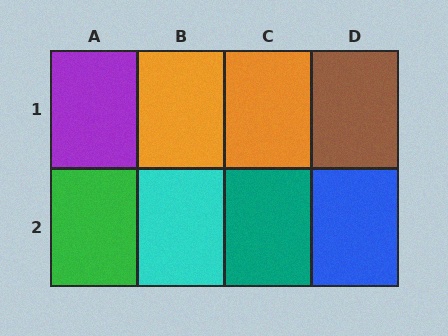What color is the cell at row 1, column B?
Orange.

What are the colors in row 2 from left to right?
Green, cyan, teal, blue.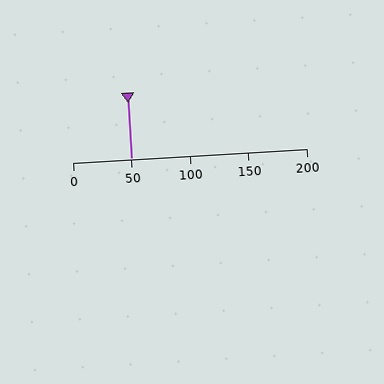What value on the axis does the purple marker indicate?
The marker indicates approximately 50.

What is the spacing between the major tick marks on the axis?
The major ticks are spaced 50 apart.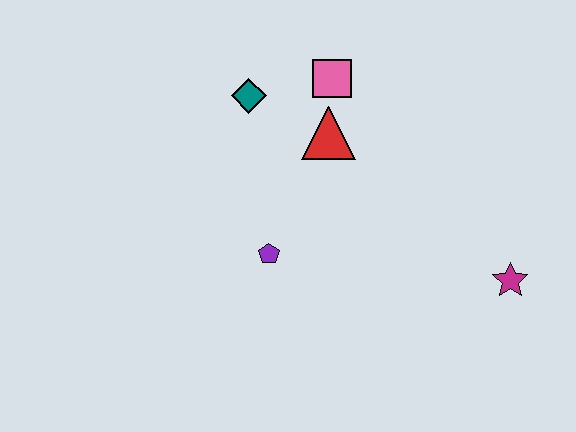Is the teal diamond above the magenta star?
Yes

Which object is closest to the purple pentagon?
The red triangle is closest to the purple pentagon.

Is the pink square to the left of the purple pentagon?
No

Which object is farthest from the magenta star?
The teal diamond is farthest from the magenta star.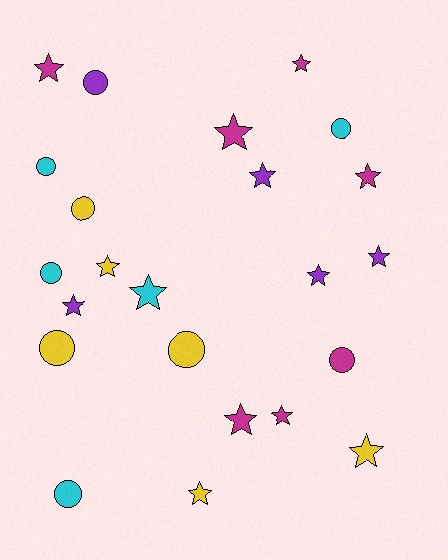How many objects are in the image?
There are 23 objects.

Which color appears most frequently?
Magenta, with 7 objects.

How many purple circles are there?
There is 1 purple circle.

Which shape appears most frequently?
Star, with 14 objects.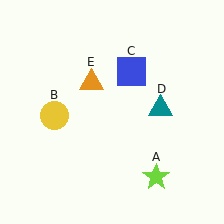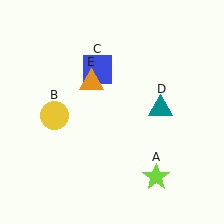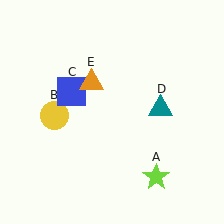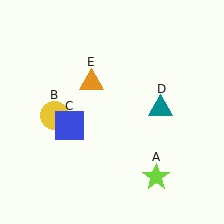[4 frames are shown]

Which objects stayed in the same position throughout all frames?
Lime star (object A) and yellow circle (object B) and teal triangle (object D) and orange triangle (object E) remained stationary.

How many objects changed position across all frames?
1 object changed position: blue square (object C).